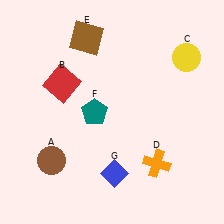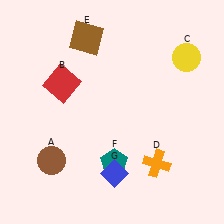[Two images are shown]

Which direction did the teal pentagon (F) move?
The teal pentagon (F) moved down.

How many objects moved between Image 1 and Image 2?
1 object moved between the two images.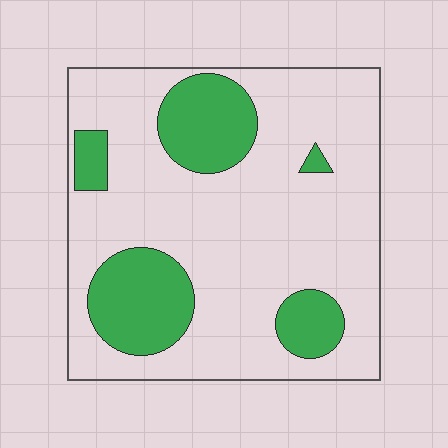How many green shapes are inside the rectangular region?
5.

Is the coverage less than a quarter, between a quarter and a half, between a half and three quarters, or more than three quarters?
Less than a quarter.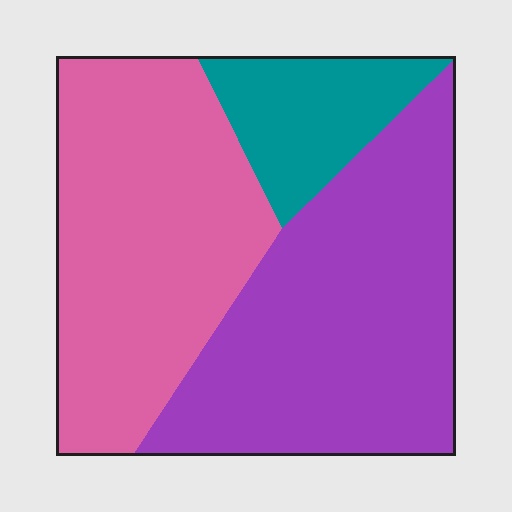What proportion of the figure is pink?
Pink covers 41% of the figure.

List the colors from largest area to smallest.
From largest to smallest: purple, pink, teal.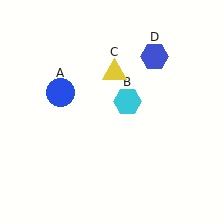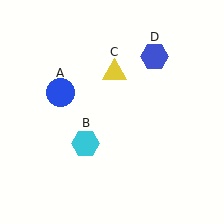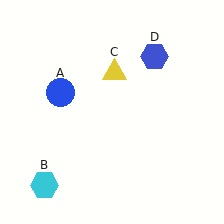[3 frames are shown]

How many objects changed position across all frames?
1 object changed position: cyan hexagon (object B).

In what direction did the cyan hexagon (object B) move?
The cyan hexagon (object B) moved down and to the left.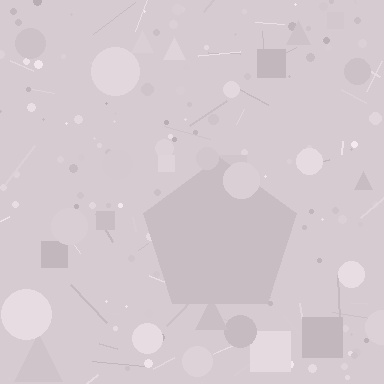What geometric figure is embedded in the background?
A pentagon is embedded in the background.